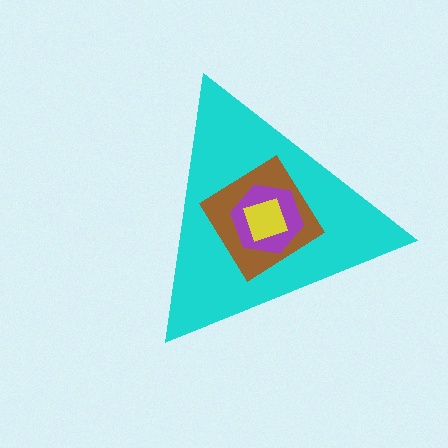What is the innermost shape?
The yellow square.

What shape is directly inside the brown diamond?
The purple hexagon.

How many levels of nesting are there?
4.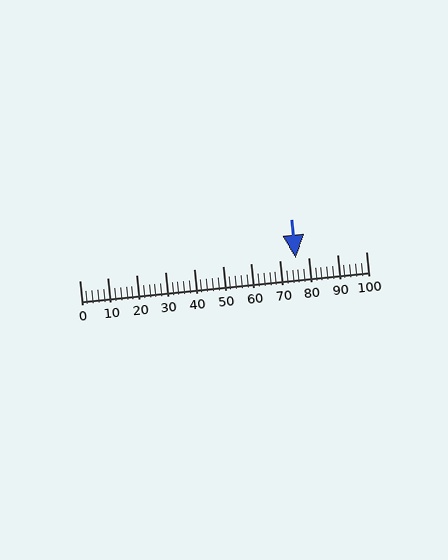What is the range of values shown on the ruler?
The ruler shows values from 0 to 100.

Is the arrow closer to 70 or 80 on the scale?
The arrow is closer to 80.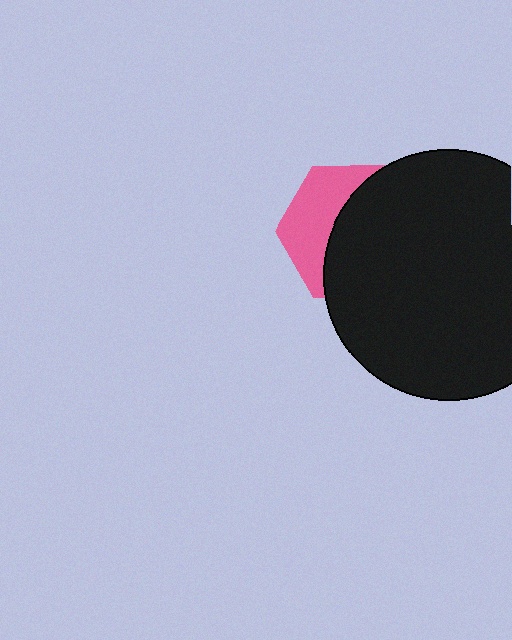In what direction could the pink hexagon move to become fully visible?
The pink hexagon could move left. That would shift it out from behind the black circle entirely.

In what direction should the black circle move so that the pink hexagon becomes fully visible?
The black circle should move right. That is the shortest direction to clear the overlap and leave the pink hexagon fully visible.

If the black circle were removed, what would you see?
You would see the complete pink hexagon.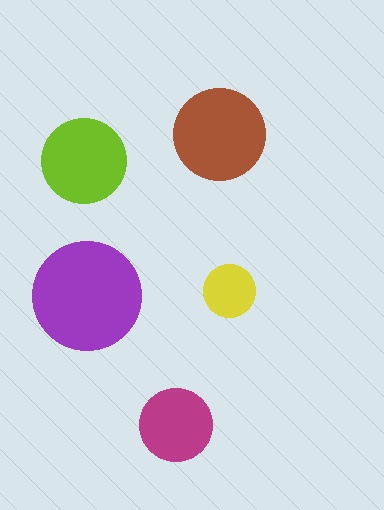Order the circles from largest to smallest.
the purple one, the brown one, the lime one, the magenta one, the yellow one.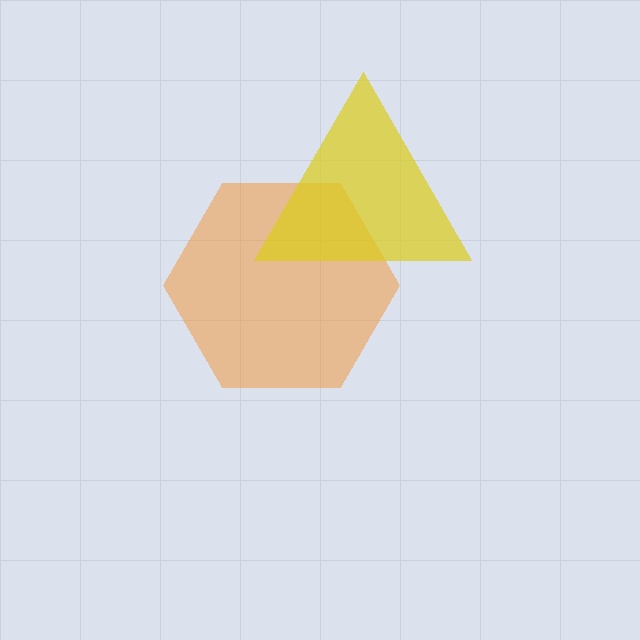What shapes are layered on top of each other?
The layered shapes are: an orange hexagon, a yellow triangle.